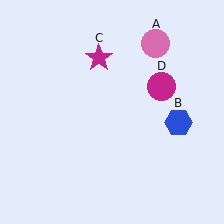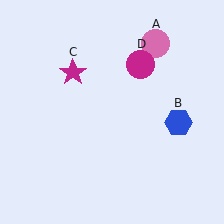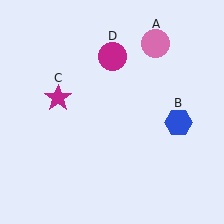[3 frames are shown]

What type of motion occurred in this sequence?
The magenta star (object C), magenta circle (object D) rotated counterclockwise around the center of the scene.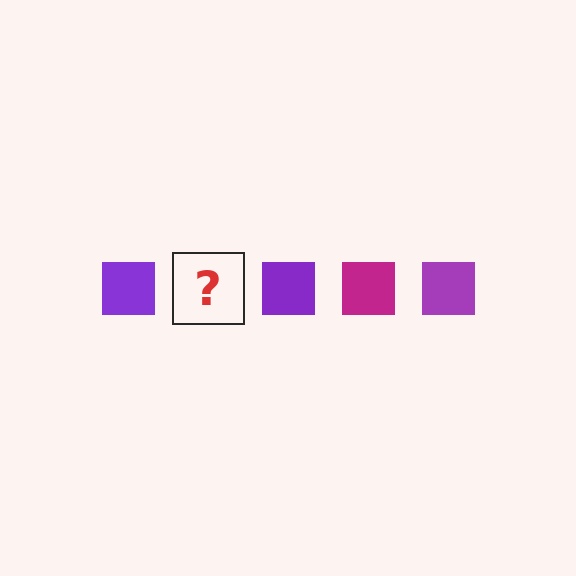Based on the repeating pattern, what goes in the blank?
The blank should be a magenta square.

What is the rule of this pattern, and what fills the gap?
The rule is that the pattern cycles through purple, magenta squares. The gap should be filled with a magenta square.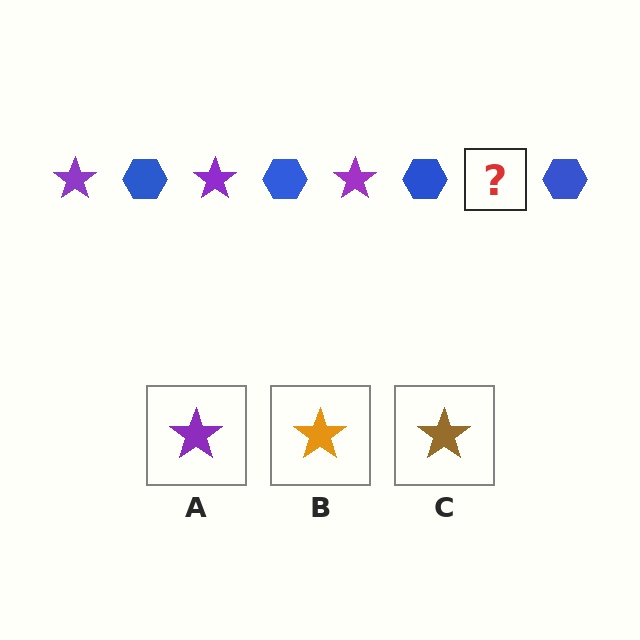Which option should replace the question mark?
Option A.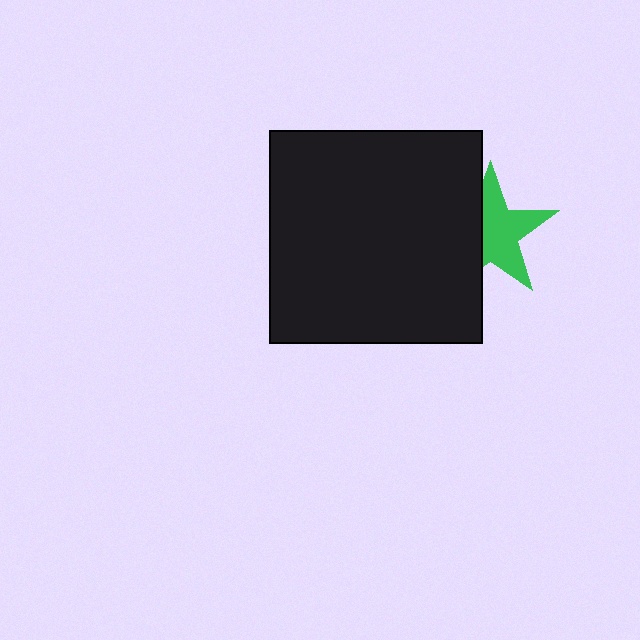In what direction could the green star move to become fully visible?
The green star could move right. That would shift it out from behind the black square entirely.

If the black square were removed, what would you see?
You would see the complete green star.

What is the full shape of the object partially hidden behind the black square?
The partially hidden object is a green star.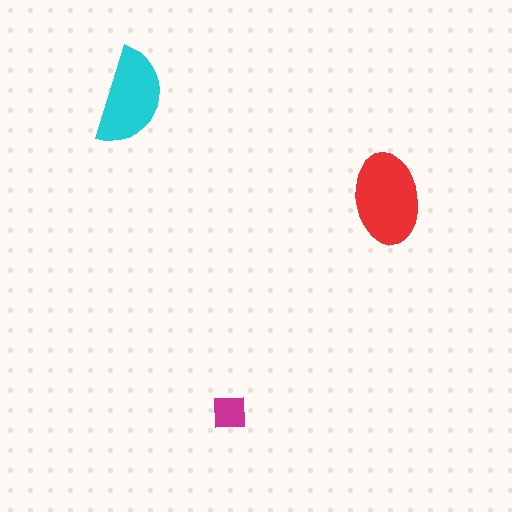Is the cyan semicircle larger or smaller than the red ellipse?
Smaller.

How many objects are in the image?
There are 3 objects in the image.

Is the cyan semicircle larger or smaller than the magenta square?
Larger.